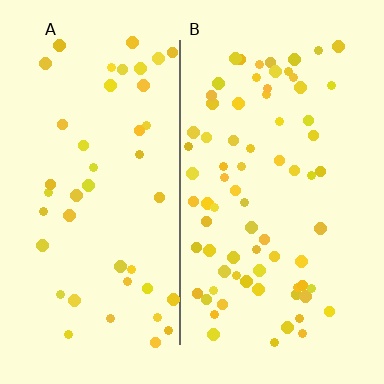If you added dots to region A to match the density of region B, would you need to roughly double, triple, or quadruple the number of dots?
Approximately double.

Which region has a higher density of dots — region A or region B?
B (the right).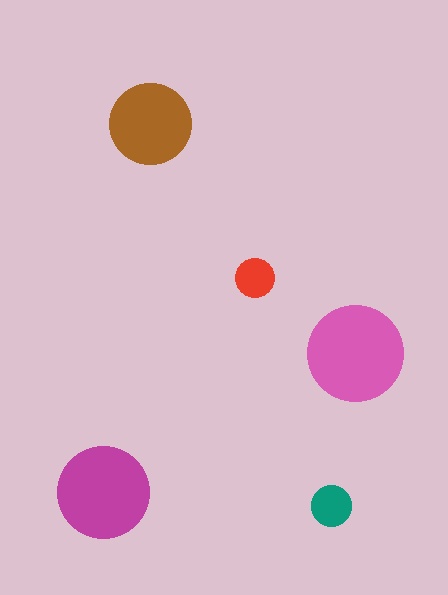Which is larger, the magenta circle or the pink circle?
The pink one.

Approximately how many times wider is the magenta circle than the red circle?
About 2.5 times wider.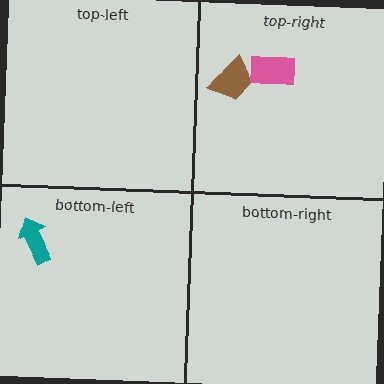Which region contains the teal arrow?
The bottom-left region.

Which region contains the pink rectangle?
The top-right region.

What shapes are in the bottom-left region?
The teal arrow.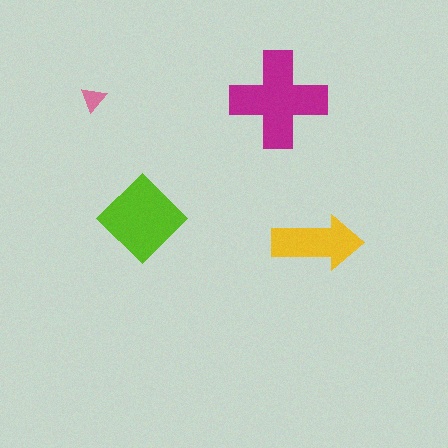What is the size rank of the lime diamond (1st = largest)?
2nd.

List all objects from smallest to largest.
The pink triangle, the yellow arrow, the lime diamond, the magenta cross.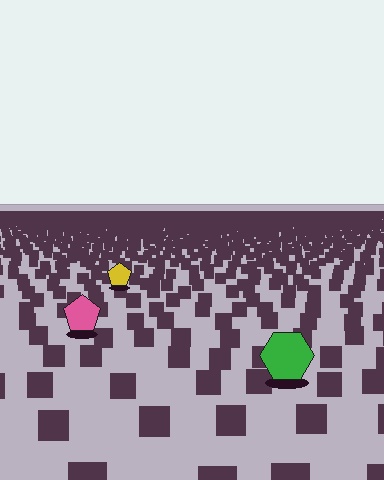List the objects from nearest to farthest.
From nearest to farthest: the green hexagon, the pink pentagon, the yellow pentagon.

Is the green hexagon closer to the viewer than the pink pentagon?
Yes. The green hexagon is closer — you can tell from the texture gradient: the ground texture is coarser near it.